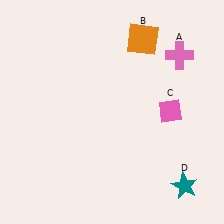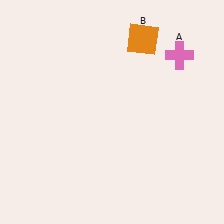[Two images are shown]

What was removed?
The pink diamond (C), the teal star (D) were removed in Image 2.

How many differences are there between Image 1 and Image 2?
There are 2 differences between the two images.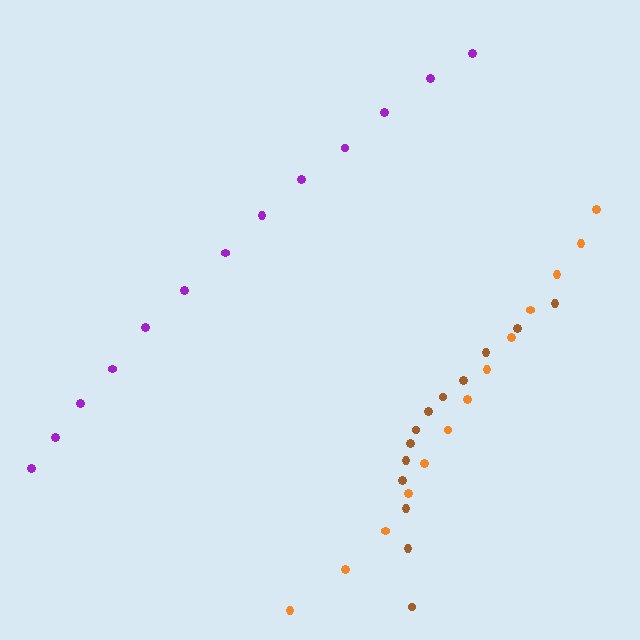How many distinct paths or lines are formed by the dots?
There are 3 distinct paths.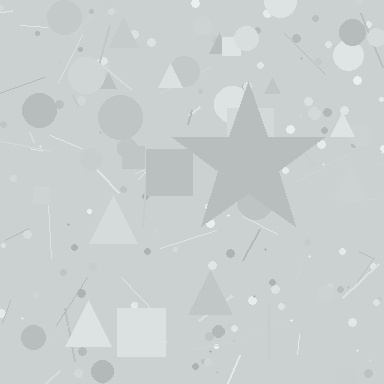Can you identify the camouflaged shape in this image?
The camouflaged shape is a star.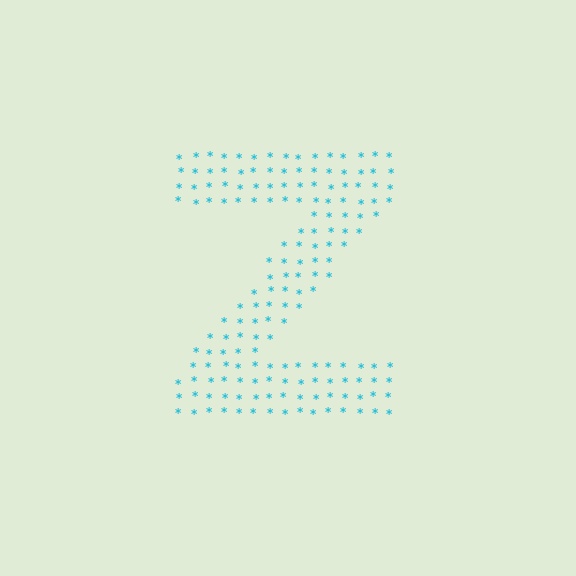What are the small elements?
The small elements are asterisks.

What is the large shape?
The large shape is the letter Z.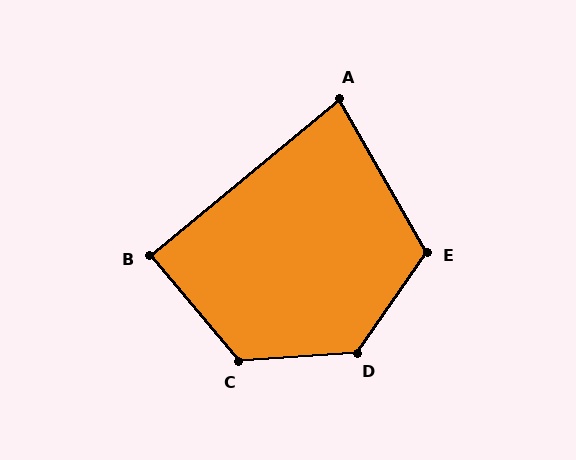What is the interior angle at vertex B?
Approximately 90 degrees (approximately right).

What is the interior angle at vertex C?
Approximately 126 degrees (obtuse).